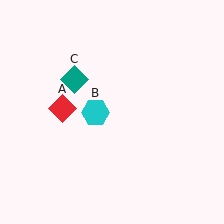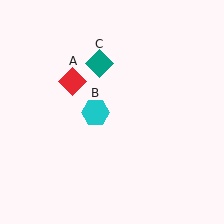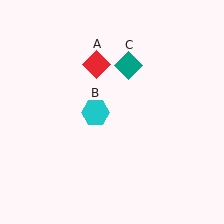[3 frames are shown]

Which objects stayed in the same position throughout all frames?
Cyan hexagon (object B) remained stationary.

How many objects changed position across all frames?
2 objects changed position: red diamond (object A), teal diamond (object C).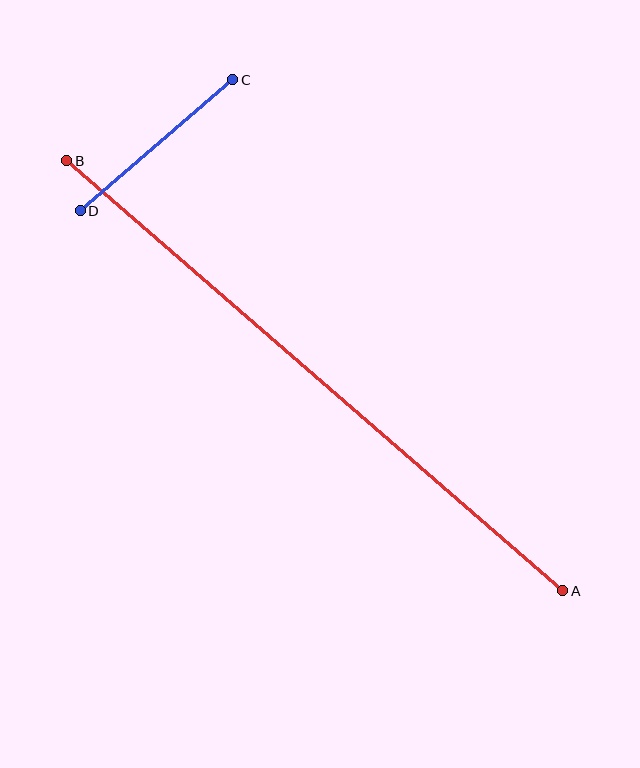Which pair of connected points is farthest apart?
Points A and B are farthest apart.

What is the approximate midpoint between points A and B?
The midpoint is at approximately (315, 376) pixels.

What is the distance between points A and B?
The distance is approximately 657 pixels.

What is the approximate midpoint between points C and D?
The midpoint is at approximately (157, 145) pixels.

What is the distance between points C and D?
The distance is approximately 201 pixels.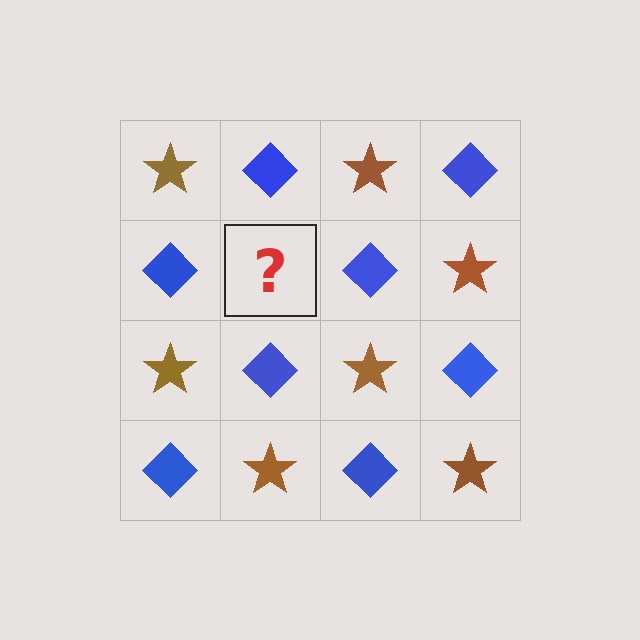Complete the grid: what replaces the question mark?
The question mark should be replaced with a brown star.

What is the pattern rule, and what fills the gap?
The rule is that it alternates brown star and blue diamond in a checkerboard pattern. The gap should be filled with a brown star.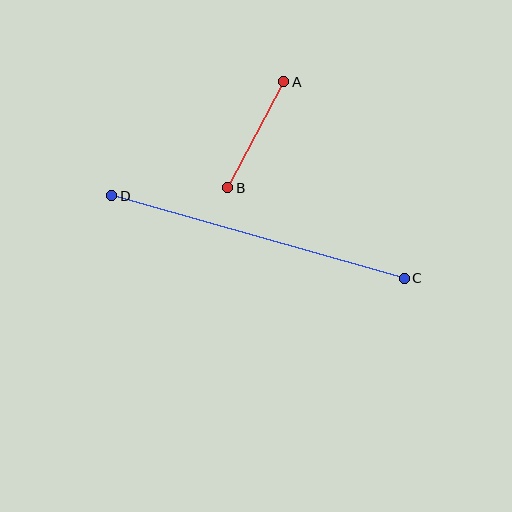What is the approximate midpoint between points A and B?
The midpoint is at approximately (256, 135) pixels.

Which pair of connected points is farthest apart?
Points C and D are farthest apart.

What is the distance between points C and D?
The distance is approximately 304 pixels.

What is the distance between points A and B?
The distance is approximately 120 pixels.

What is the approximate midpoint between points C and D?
The midpoint is at approximately (258, 237) pixels.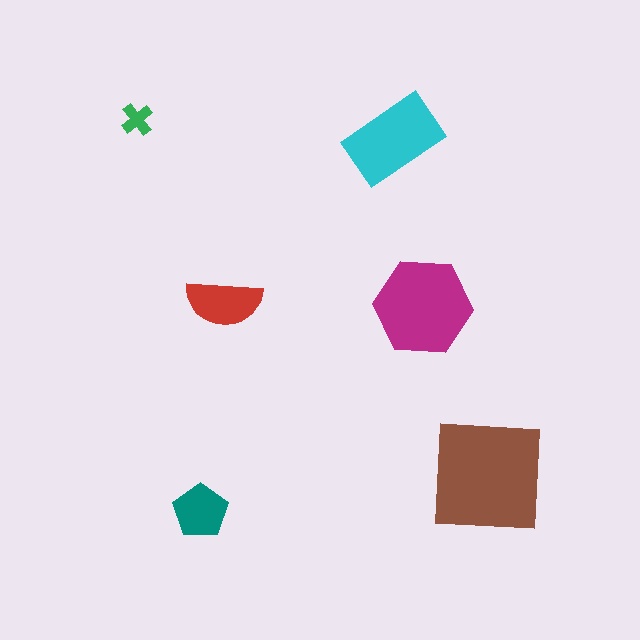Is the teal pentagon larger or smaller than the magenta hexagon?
Smaller.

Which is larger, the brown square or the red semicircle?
The brown square.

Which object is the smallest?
The green cross.